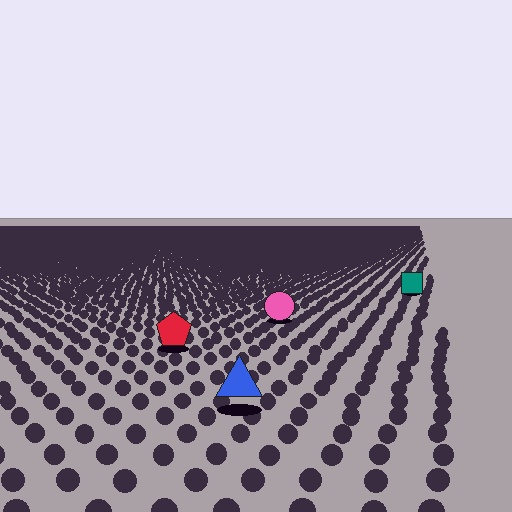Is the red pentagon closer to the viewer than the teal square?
Yes. The red pentagon is closer — you can tell from the texture gradient: the ground texture is coarser near it.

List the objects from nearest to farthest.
From nearest to farthest: the blue triangle, the red pentagon, the pink circle, the teal square.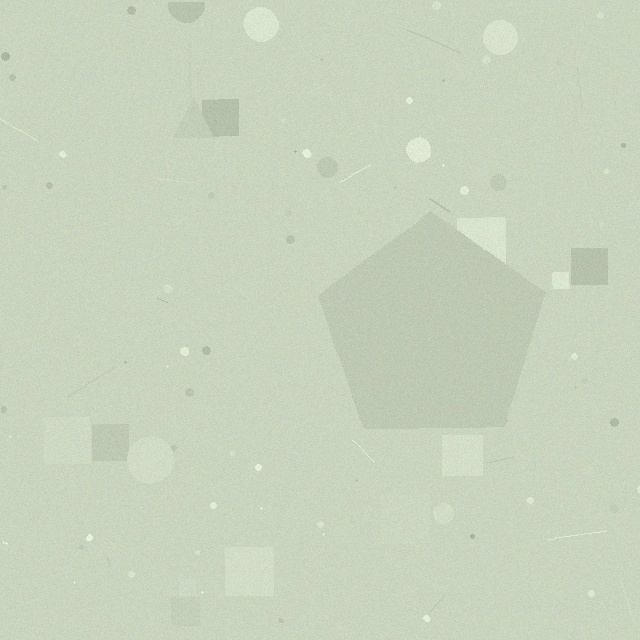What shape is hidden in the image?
A pentagon is hidden in the image.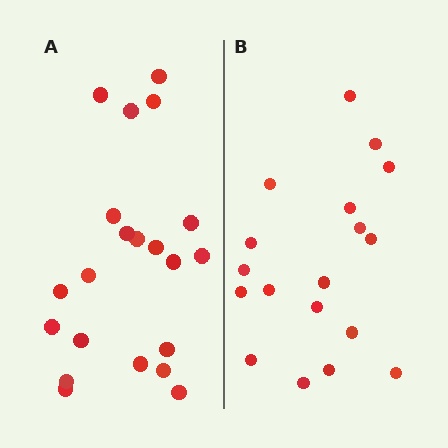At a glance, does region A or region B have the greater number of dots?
Region A (the left region) has more dots.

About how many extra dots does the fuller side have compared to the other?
Region A has just a few more — roughly 2 or 3 more dots than region B.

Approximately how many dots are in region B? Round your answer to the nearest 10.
About 20 dots. (The exact count is 18, which rounds to 20.)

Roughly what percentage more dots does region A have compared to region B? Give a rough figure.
About 15% more.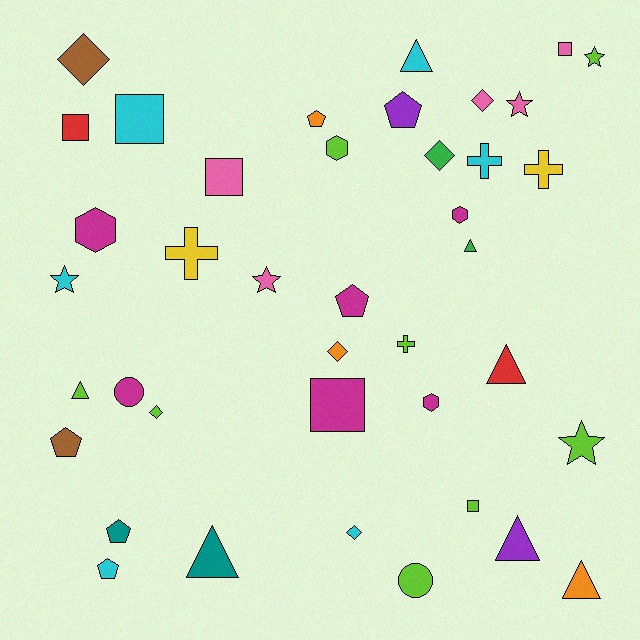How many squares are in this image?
There are 6 squares.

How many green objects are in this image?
There are 2 green objects.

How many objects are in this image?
There are 40 objects.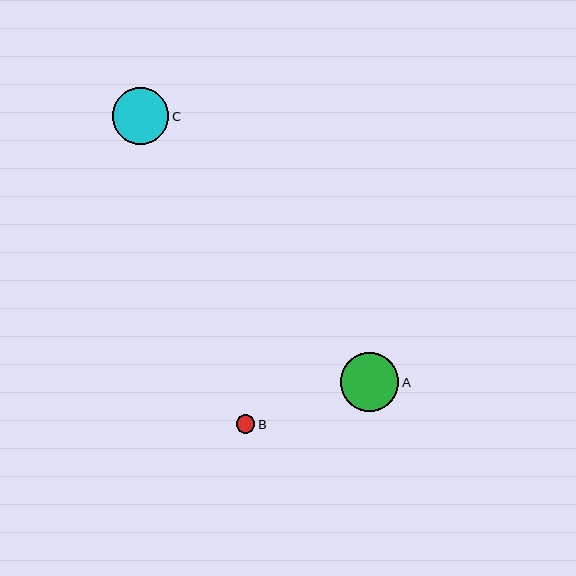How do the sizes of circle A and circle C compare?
Circle A and circle C are approximately the same size.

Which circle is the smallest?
Circle B is the smallest with a size of approximately 18 pixels.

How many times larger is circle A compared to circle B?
Circle A is approximately 3.2 times the size of circle B.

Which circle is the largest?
Circle A is the largest with a size of approximately 58 pixels.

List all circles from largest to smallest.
From largest to smallest: A, C, B.